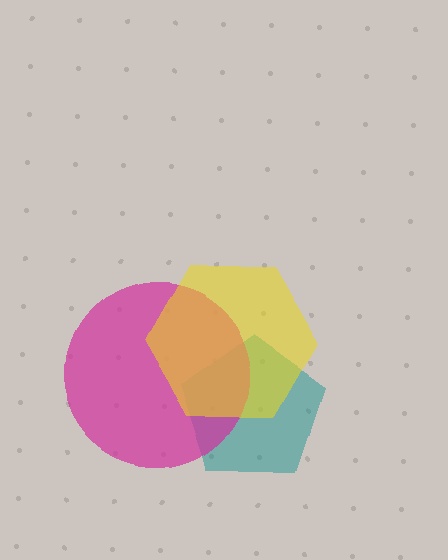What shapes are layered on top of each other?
The layered shapes are: a teal pentagon, a magenta circle, a yellow hexagon.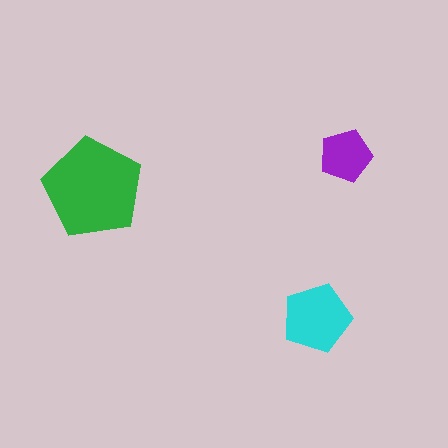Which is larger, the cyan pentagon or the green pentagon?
The green one.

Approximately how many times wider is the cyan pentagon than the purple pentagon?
About 1.5 times wider.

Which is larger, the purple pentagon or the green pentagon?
The green one.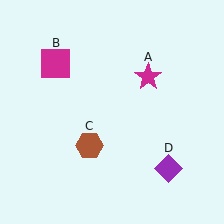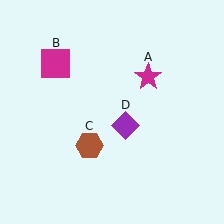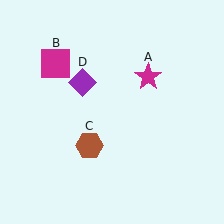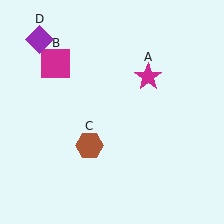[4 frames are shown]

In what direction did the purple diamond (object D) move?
The purple diamond (object D) moved up and to the left.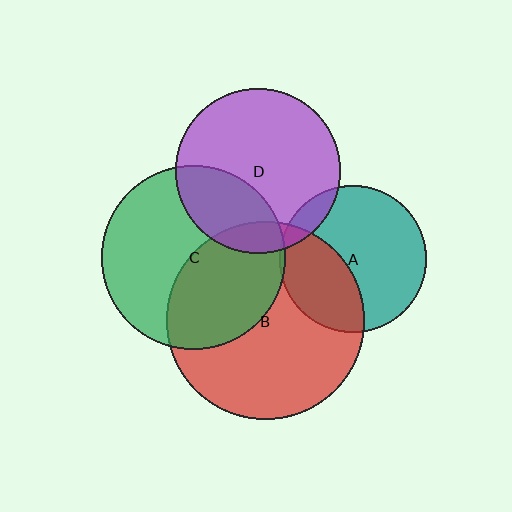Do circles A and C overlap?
Yes.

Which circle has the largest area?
Circle B (red).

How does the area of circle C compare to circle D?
Approximately 1.3 times.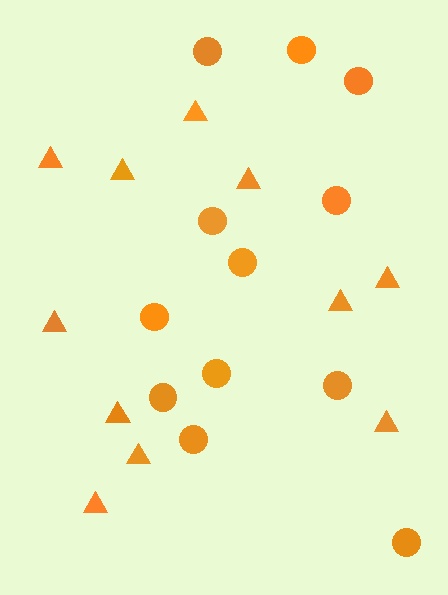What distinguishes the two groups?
There are 2 groups: one group of circles (12) and one group of triangles (11).